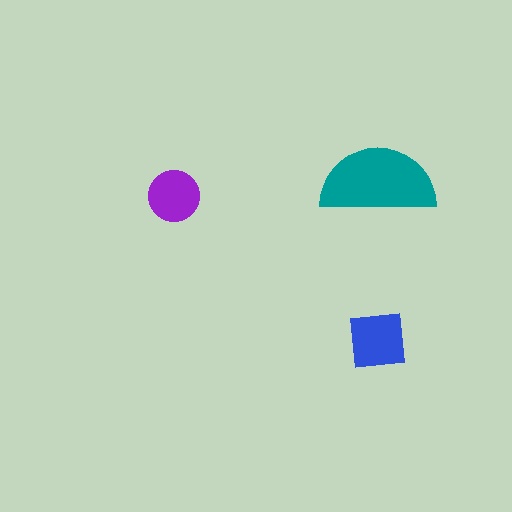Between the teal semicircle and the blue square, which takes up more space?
The teal semicircle.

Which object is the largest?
The teal semicircle.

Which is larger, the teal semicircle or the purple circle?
The teal semicircle.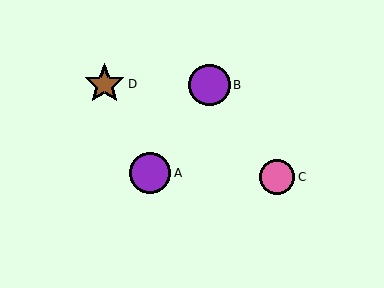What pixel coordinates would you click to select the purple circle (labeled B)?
Click at (209, 85) to select the purple circle B.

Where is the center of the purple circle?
The center of the purple circle is at (150, 173).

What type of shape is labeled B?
Shape B is a purple circle.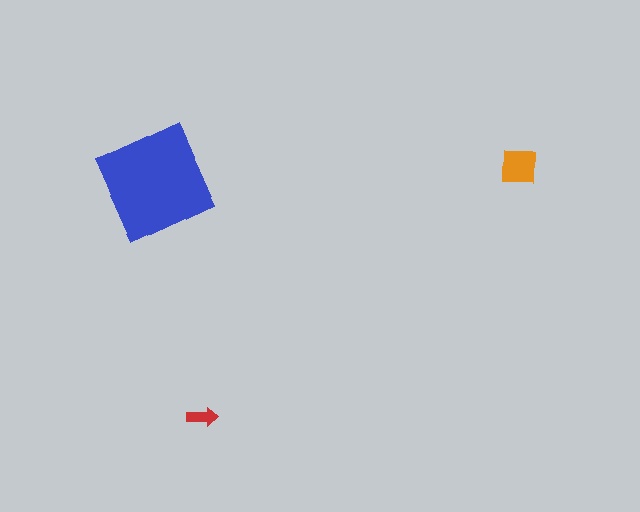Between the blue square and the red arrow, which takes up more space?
The blue square.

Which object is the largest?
The blue square.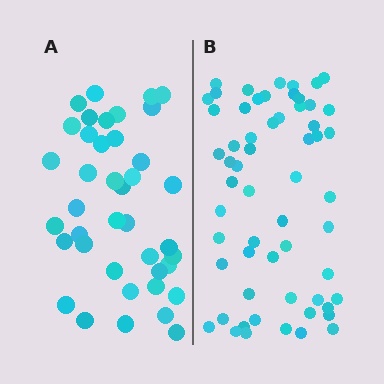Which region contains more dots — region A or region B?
Region B (the right region) has more dots.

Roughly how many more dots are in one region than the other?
Region B has approximately 20 more dots than region A.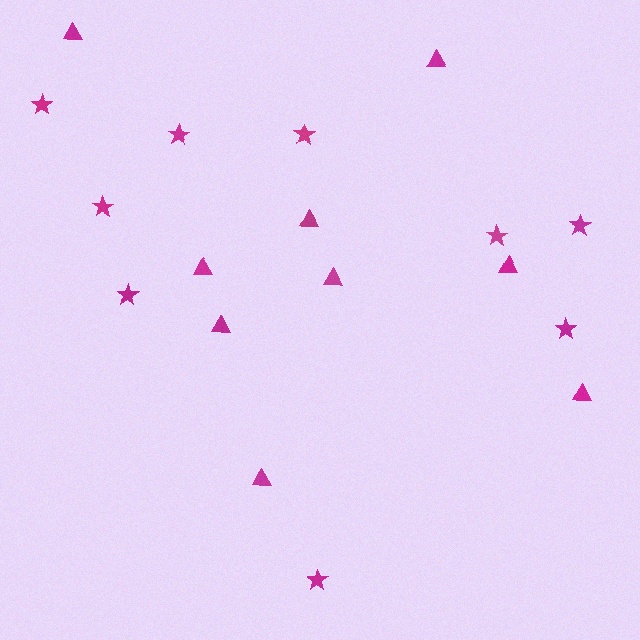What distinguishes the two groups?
There are 2 groups: one group of triangles (9) and one group of stars (9).